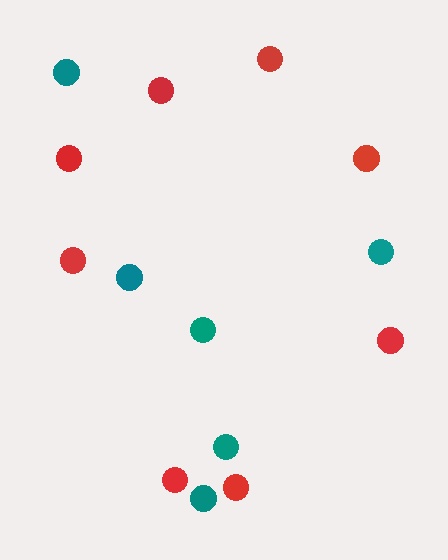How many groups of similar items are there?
There are 2 groups: one group of red circles (8) and one group of teal circles (6).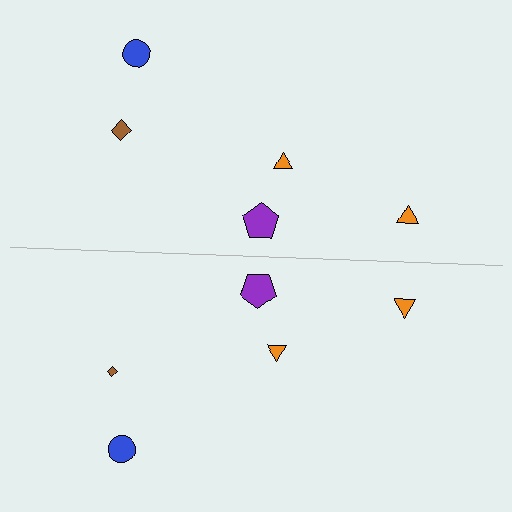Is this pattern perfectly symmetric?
No, the pattern is not perfectly symmetric. The brown diamond on the bottom side has a different size than its mirror counterpart.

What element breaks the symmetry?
The brown diamond on the bottom side has a different size than its mirror counterpart.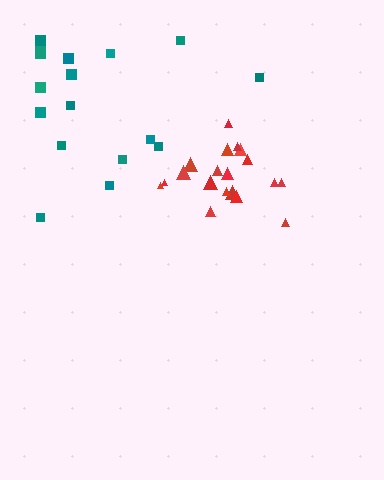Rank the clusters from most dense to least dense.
red, teal.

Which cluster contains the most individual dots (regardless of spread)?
Red (21).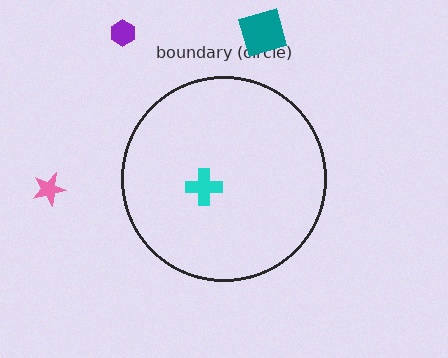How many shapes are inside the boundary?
1 inside, 3 outside.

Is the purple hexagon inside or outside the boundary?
Outside.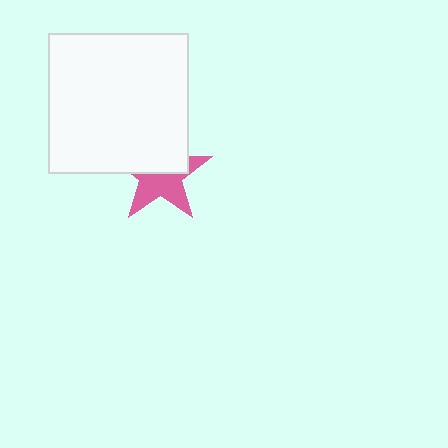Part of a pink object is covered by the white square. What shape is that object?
It is a star.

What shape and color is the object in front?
The object in front is a white square.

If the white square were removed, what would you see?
You would see the complete pink star.